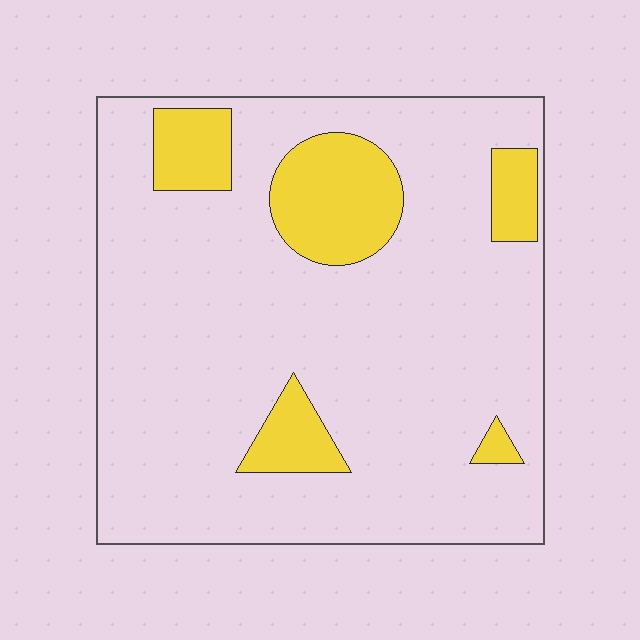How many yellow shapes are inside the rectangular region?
5.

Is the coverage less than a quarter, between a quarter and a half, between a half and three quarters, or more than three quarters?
Less than a quarter.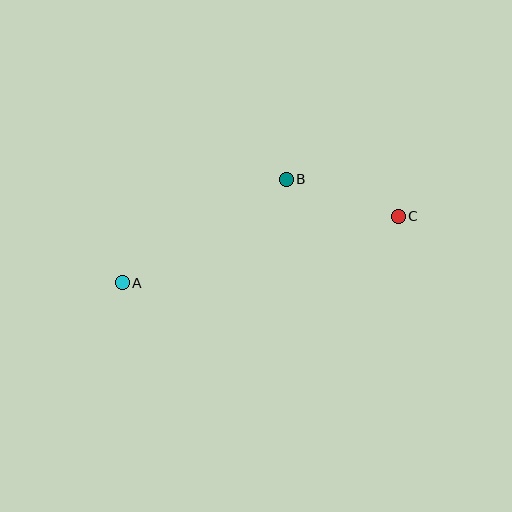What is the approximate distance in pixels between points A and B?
The distance between A and B is approximately 194 pixels.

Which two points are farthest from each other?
Points A and C are farthest from each other.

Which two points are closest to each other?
Points B and C are closest to each other.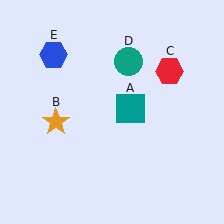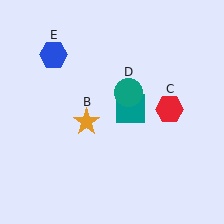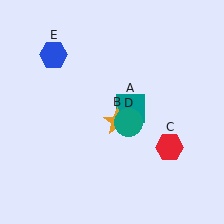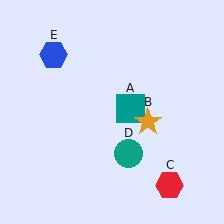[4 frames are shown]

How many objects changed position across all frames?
3 objects changed position: orange star (object B), red hexagon (object C), teal circle (object D).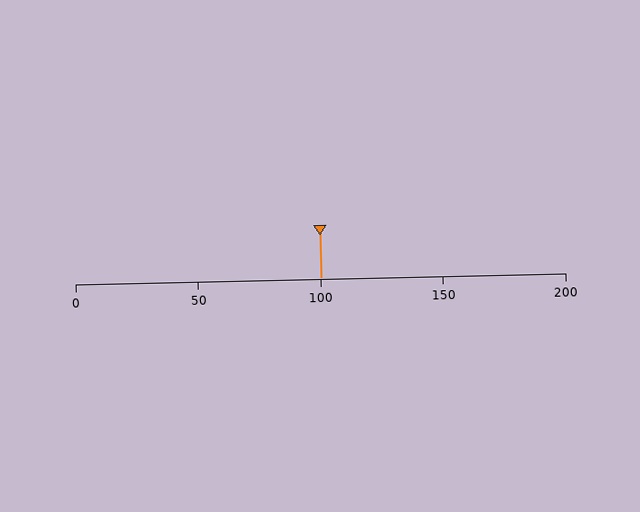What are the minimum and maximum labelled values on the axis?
The axis runs from 0 to 200.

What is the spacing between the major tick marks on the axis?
The major ticks are spaced 50 apart.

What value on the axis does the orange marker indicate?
The marker indicates approximately 100.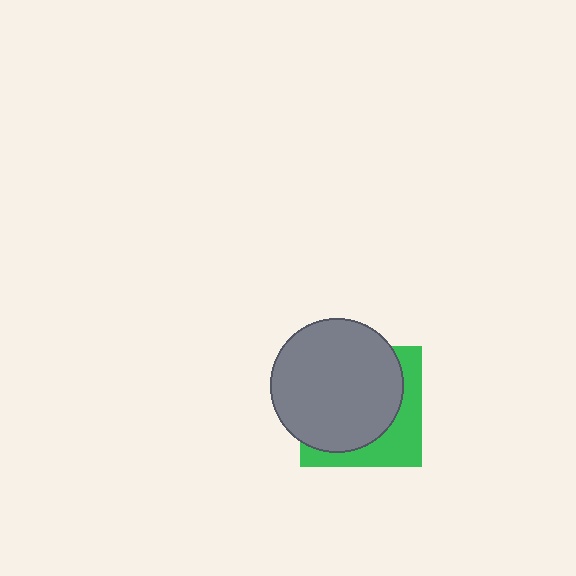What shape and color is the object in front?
The object in front is a gray circle.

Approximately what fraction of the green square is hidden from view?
Roughly 67% of the green square is hidden behind the gray circle.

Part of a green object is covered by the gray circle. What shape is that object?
It is a square.